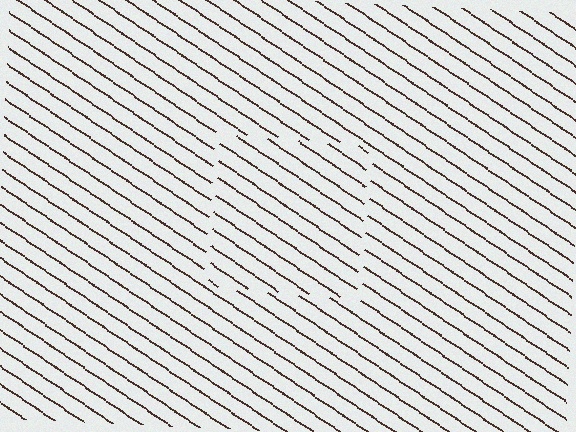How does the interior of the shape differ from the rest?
The interior of the shape contains the same grating, shifted by half a period — the contour is defined by the phase discontinuity where line-ends from the inner and outer gratings abut.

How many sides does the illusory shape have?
4 sides — the line-ends trace a square.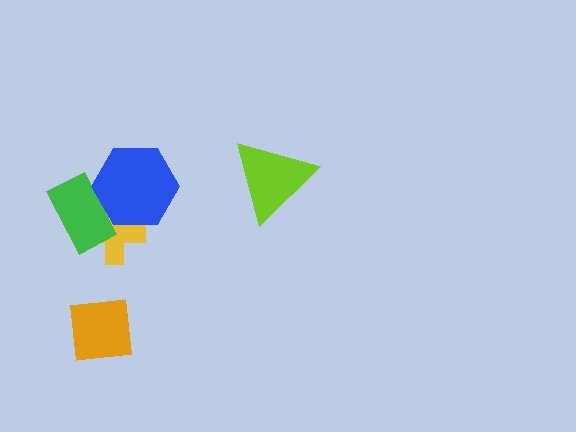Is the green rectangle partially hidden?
Yes, it is partially covered by another shape.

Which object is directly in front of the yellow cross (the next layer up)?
The green rectangle is directly in front of the yellow cross.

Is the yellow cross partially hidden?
Yes, it is partially covered by another shape.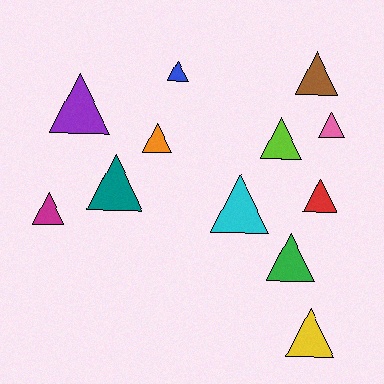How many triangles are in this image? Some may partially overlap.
There are 12 triangles.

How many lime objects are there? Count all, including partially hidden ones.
There is 1 lime object.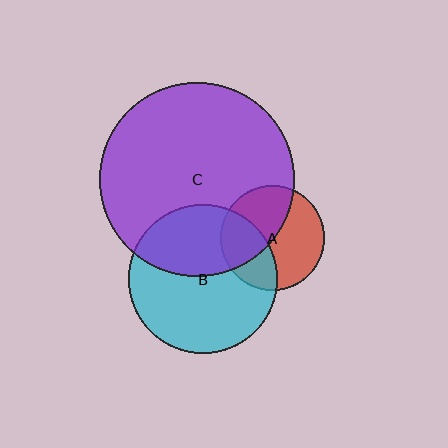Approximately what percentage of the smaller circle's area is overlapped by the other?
Approximately 35%.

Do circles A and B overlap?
Yes.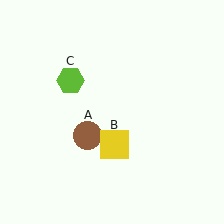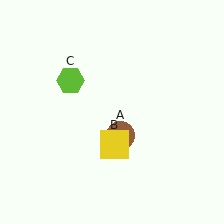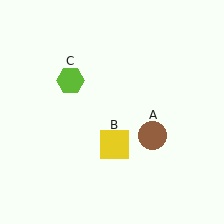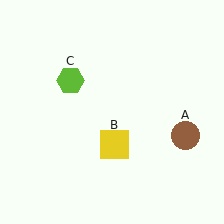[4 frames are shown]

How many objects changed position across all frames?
1 object changed position: brown circle (object A).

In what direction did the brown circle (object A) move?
The brown circle (object A) moved right.